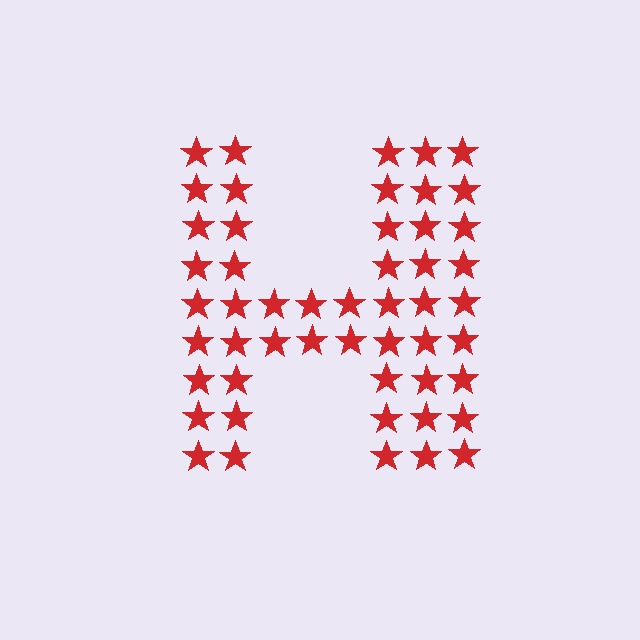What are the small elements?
The small elements are stars.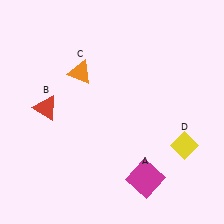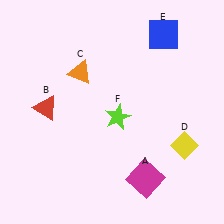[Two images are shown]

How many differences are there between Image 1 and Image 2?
There are 2 differences between the two images.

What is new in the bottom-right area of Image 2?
A lime star (F) was added in the bottom-right area of Image 2.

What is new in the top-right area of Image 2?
A blue square (E) was added in the top-right area of Image 2.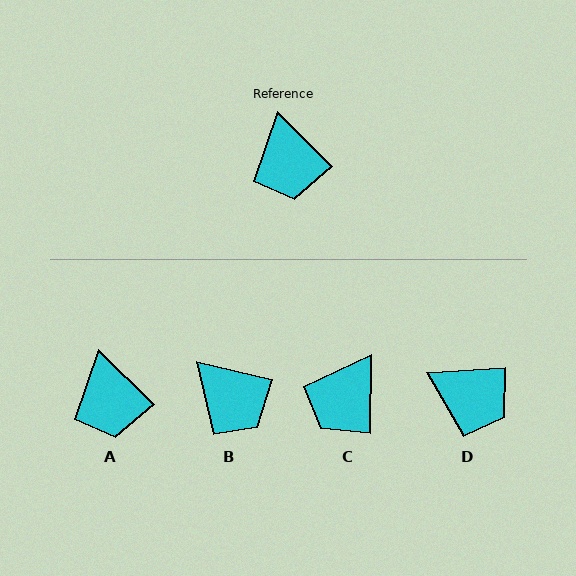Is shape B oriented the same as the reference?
No, it is off by about 32 degrees.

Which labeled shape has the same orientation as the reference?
A.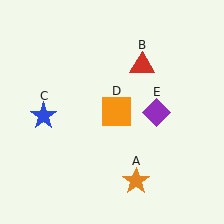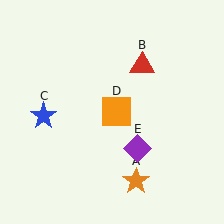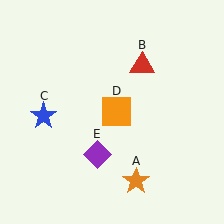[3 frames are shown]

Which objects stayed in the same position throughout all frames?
Orange star (object A) and red triangle (object B) and blue star (object C) and orange square (object D) remained stationary.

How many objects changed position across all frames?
1 object changed position: purple diamond (object E).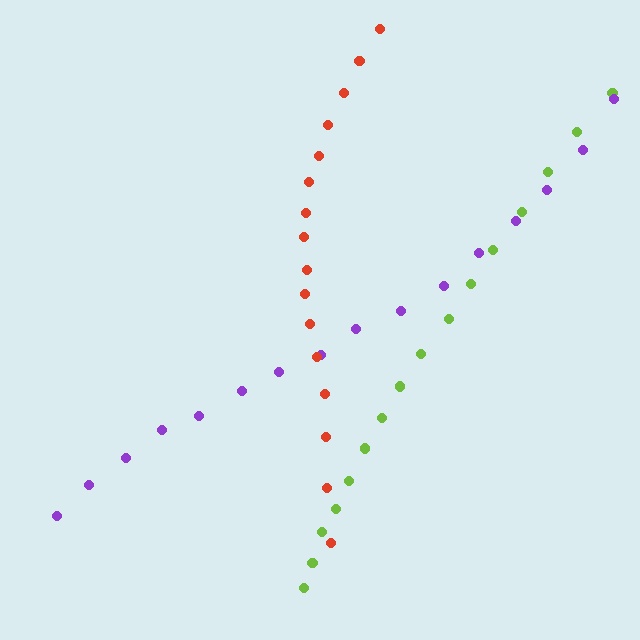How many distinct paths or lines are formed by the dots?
There are 3 distinct paths.